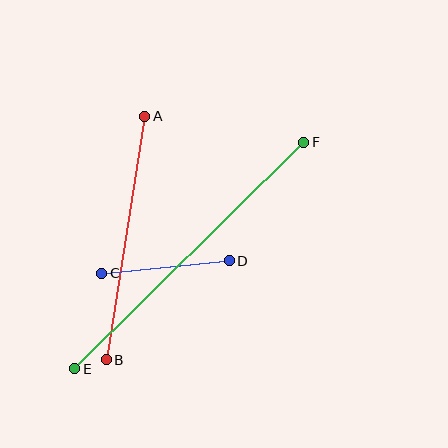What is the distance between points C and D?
The distance is approximately 128 pixels.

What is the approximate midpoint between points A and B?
The midpoint is at approximately (126, 238) pixels.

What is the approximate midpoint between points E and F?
The midpoint is at approximately (189, 256) pixels.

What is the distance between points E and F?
The distance is approximately 322 pixels.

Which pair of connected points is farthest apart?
Points E and F are farthest apart.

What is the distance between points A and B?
The distance is approximately 247 pixels.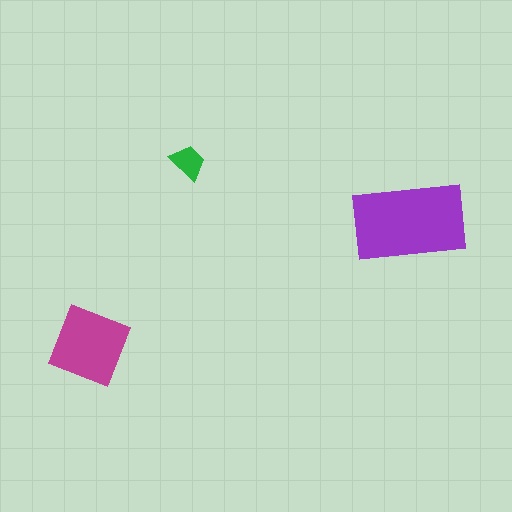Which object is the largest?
The purple rectangle.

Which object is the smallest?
The green trapezoid.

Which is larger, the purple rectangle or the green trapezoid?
The purple rectangle.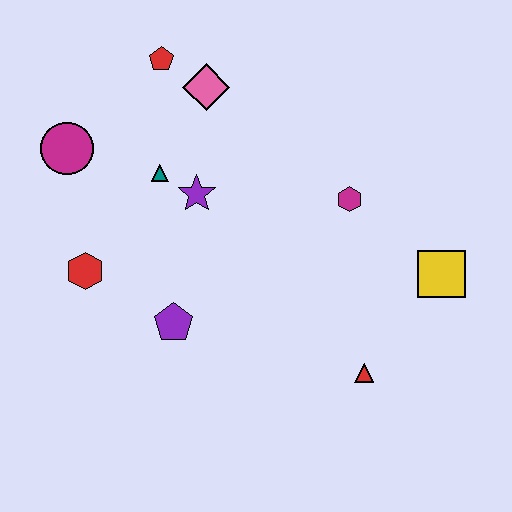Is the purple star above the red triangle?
Yes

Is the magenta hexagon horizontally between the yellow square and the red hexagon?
Yes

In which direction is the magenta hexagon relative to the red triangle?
The magenta hexagon is above the red triangle.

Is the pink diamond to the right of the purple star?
Yes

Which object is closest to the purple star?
The teal triangle is closest to the purple star.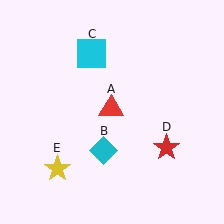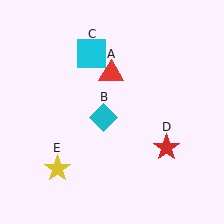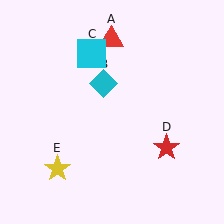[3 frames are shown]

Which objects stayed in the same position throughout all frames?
Cyan square (object C) and red star (object D) and yellow star (object E) remained stationary.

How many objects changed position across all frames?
2 objects changed position: red triangle (object A), cyan diamond (object B).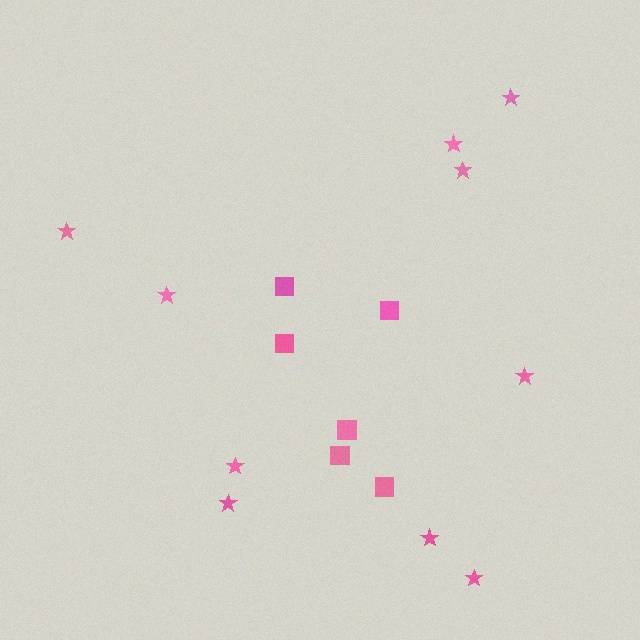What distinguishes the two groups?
There are 2 groups: one group of squares (6) and one group of stars (10).